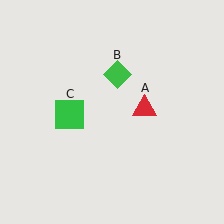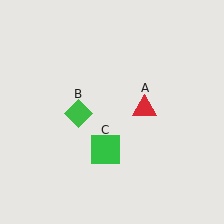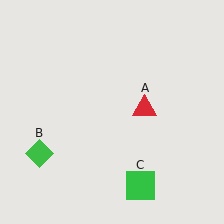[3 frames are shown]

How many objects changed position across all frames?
2 objects changed position: green diamond (object B), green square (object C).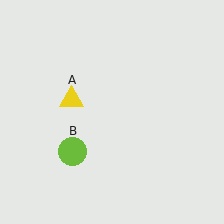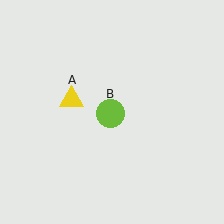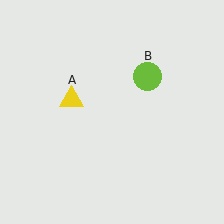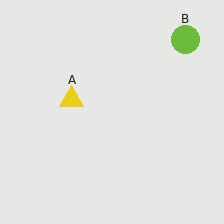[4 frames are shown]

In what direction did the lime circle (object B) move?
The lime circle (object B) moved up and to the right.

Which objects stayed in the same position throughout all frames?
Yellow triangle (object A) remained stationary.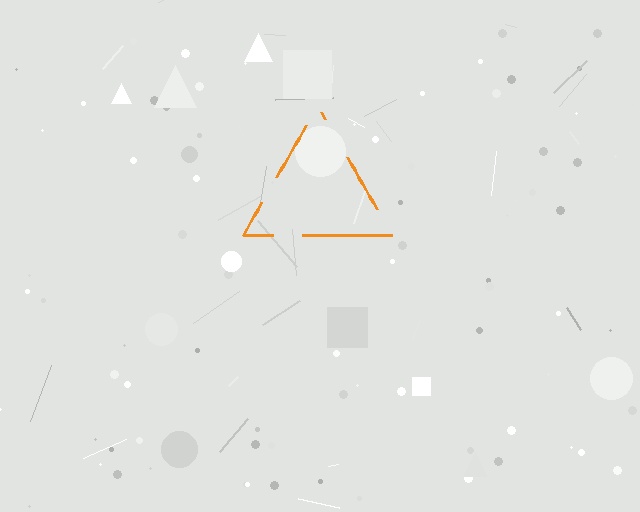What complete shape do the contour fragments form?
The contour fragments form a triangle.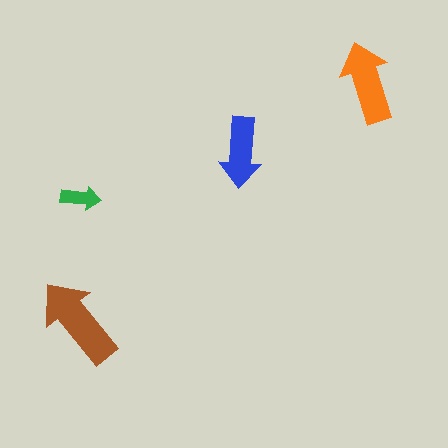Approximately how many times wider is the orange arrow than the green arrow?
About 2 times wider.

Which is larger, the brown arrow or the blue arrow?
The brown one.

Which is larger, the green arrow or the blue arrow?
The blue one.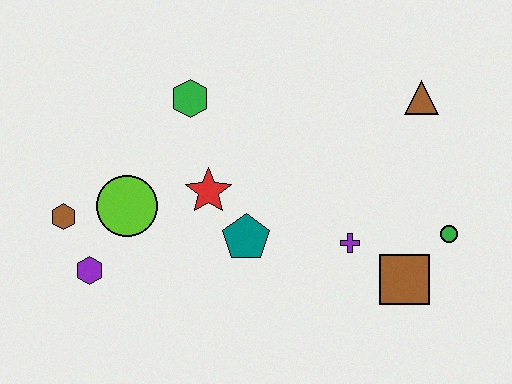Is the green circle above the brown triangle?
No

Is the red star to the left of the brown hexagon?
No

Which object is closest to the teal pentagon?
The red star is closest to the teal pentagon.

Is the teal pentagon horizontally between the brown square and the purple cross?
No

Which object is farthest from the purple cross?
The brown hexagon is farthest from the purple cross.